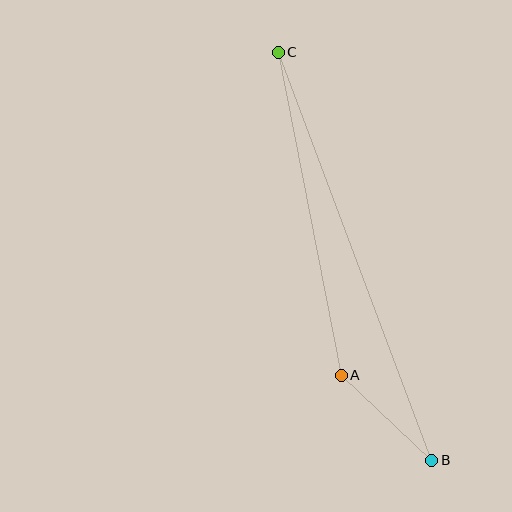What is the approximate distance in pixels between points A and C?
The distance between A and C is approximately 329 pixels.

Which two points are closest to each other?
Points A and B are closest to each other.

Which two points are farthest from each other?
Points B and C are farthest from each other.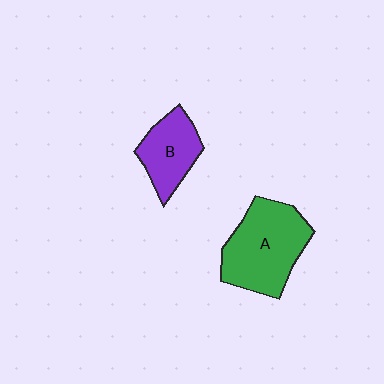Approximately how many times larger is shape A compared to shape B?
Approximately 1.7 times.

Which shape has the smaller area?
Shape B (purple).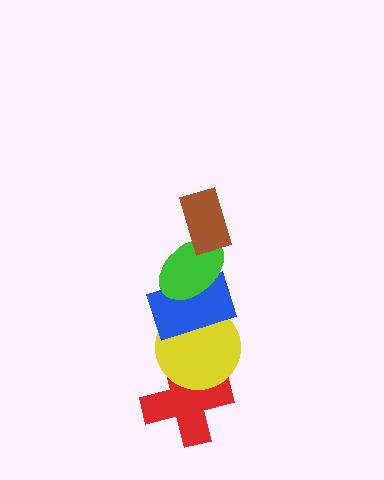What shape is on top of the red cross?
The yellow circle is on top of the red cross.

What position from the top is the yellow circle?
The yellow circle is 4th from the top.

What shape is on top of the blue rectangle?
The green ellipse is on top of the blue rectangle.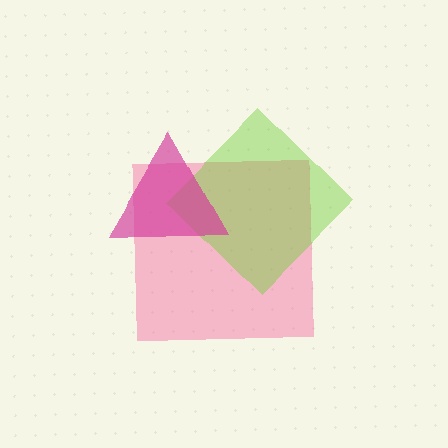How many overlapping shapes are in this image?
There are 3 overlapping shapes in the image.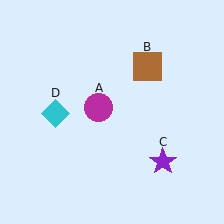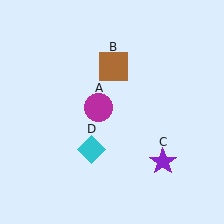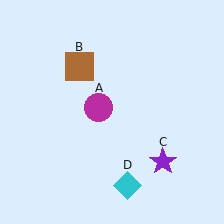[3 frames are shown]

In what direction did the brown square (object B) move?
The brown square (object B) moved left.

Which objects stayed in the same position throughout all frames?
Magenta circle (object A) and purple star (object C) remained stationary.